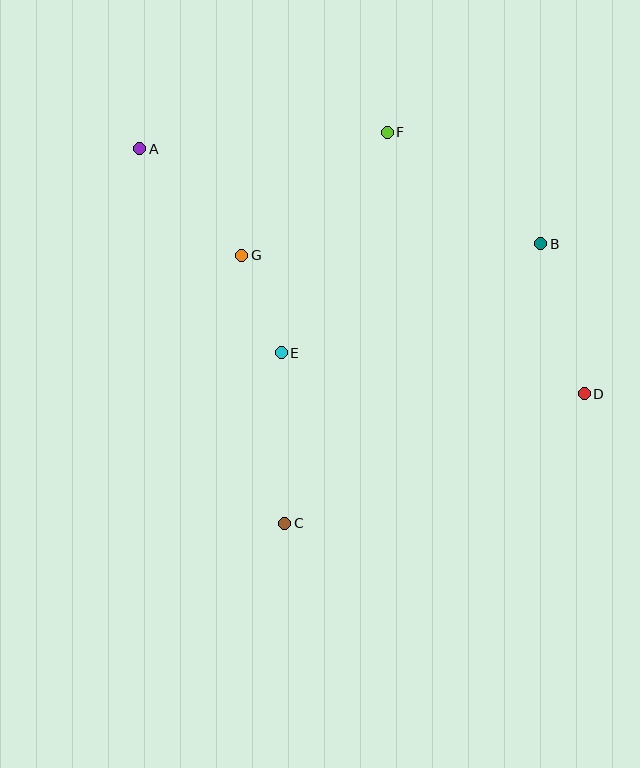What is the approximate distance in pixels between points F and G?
The distance between F and G is approximately 191 pixels.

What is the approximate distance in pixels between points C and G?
The distance between C and G is approximately 271 pixels.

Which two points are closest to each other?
Points E and G are closest to each other.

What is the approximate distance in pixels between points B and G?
The distance between B and G is approximately 299 pixels.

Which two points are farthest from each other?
Points A and D are farthest from each other.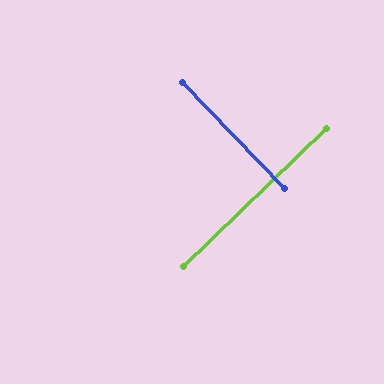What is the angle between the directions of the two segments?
Approximately 90 degrees.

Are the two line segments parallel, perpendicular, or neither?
Perpendicular — they meet at approximately 90°.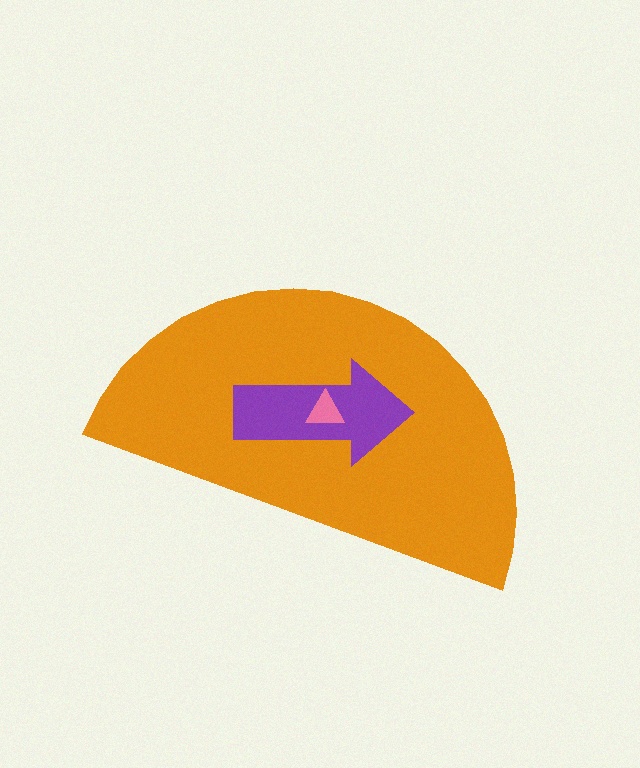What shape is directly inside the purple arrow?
The pink triangle.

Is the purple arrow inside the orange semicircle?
Yes.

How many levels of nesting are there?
3.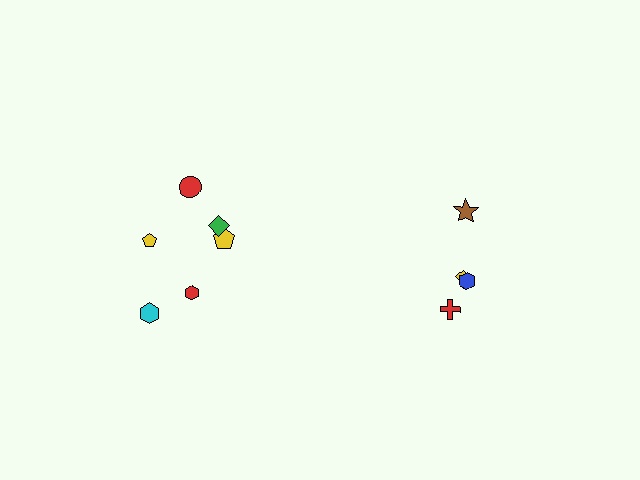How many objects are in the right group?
There are 4 objects.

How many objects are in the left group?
There are 6 objects.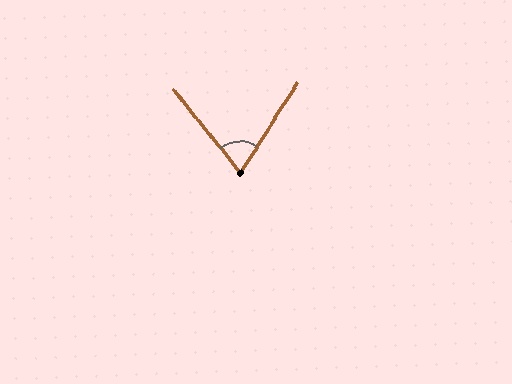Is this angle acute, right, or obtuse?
It is acute.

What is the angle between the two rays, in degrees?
Approximately 71 degrees.